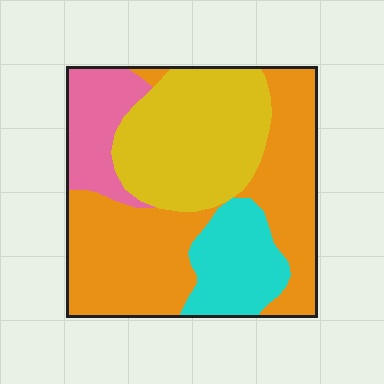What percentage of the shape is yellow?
Yellow covers around 30% of the shape.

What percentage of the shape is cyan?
Cyan covers about 15% of the shape.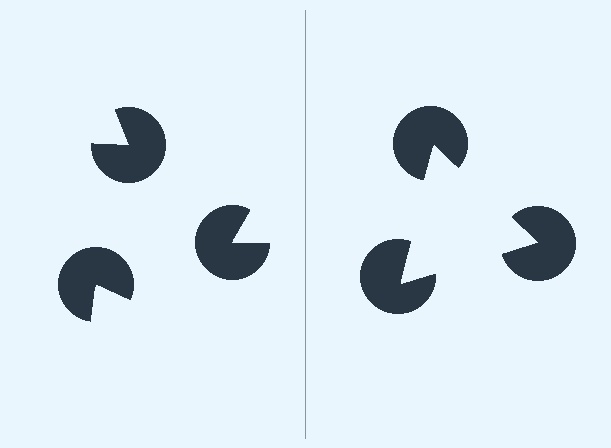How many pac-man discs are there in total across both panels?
6 — 3 on each side.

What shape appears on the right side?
An illusory triangle.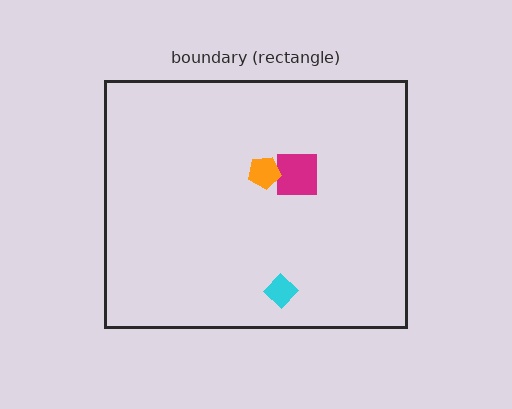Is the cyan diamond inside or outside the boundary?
Inside.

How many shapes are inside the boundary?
3 inside, 0 outside.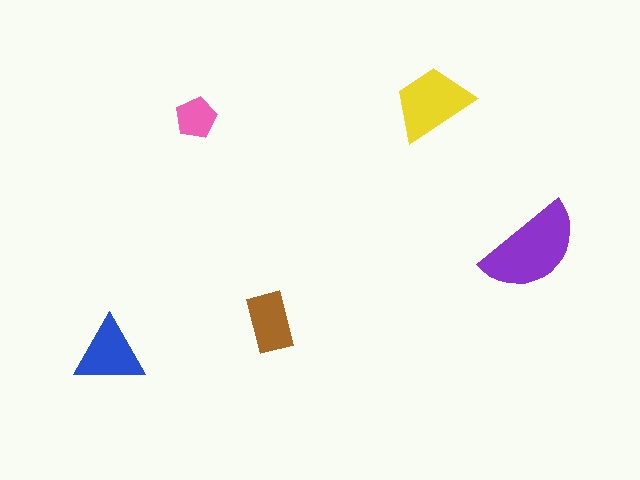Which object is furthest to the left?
The blue triangle is leftmost.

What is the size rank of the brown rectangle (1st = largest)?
4th.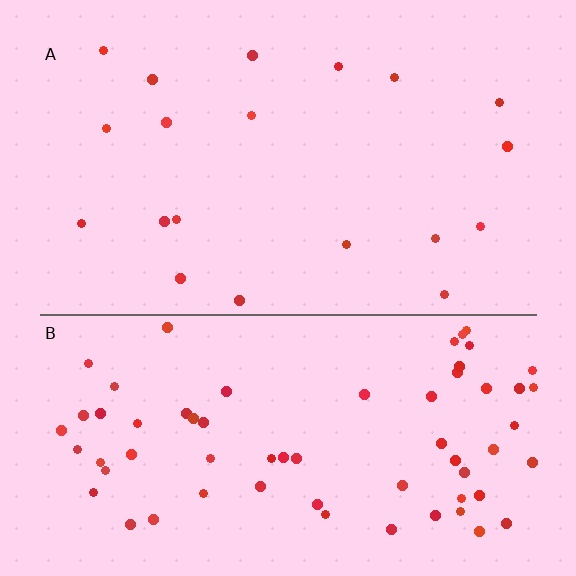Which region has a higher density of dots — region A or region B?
B (the bottom).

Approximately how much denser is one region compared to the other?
Approximately 3.4× — region B over region A.